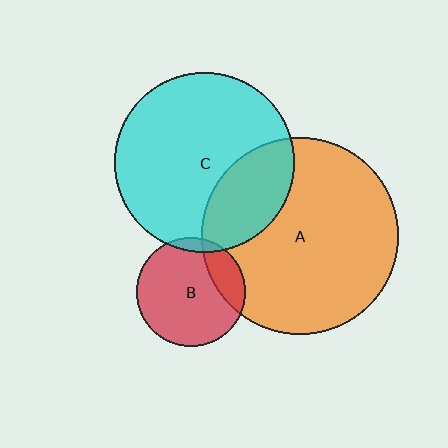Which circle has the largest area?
Circle A (orange).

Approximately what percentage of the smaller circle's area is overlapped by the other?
Approximately 20%.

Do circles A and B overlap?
Yes.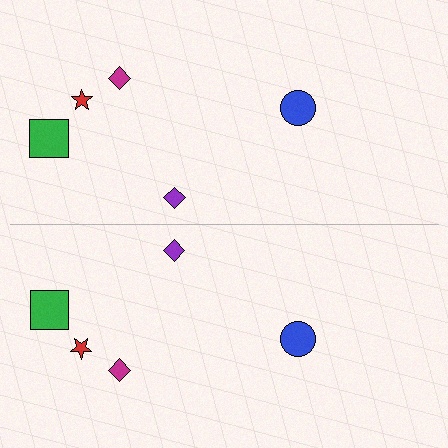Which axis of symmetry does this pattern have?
The pattern has a horizontal axis of symmetry running through the center of the image.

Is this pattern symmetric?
Yes, this pattern has bilateral (reflection) symmetry.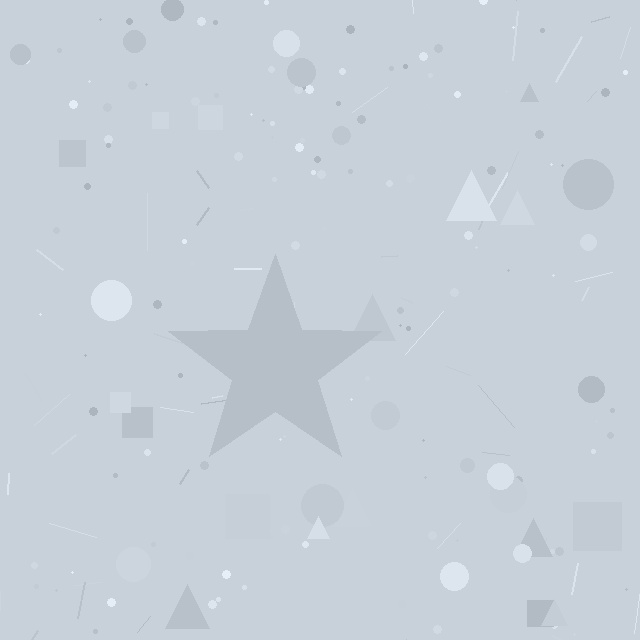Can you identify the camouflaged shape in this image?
The camouflaged shape is a star.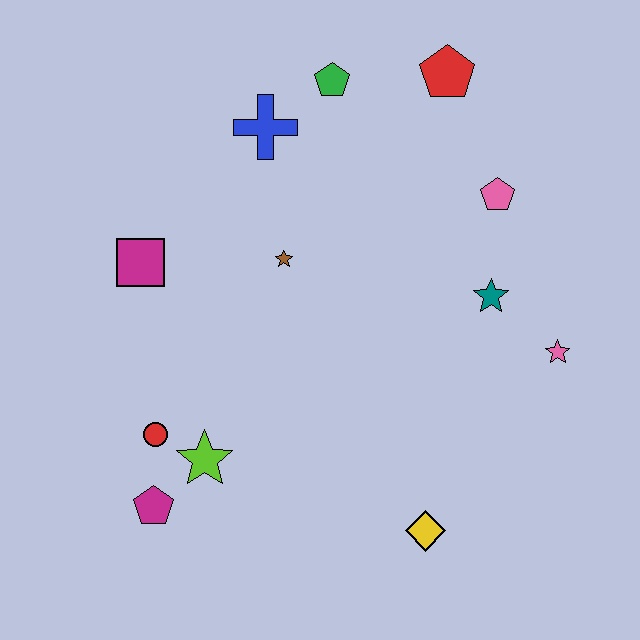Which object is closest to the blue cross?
The green pentagon is closest to the blue cross.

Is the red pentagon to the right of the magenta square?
Yes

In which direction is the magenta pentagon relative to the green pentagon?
The magenta pentagon is below the green pentagon.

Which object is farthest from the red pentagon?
The magenta pentagon is farthest from the red pentagon.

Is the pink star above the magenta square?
No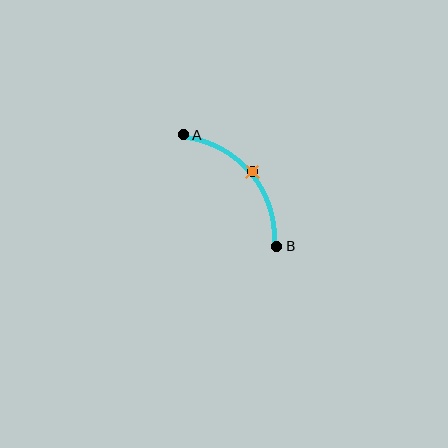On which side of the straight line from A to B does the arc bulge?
The arc bulges above and to the right of the straight line connecting A and B.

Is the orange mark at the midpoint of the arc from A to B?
Yes. The orange mark lies on the arc at equal arc-length from both A and B — it is the arc midpoint.